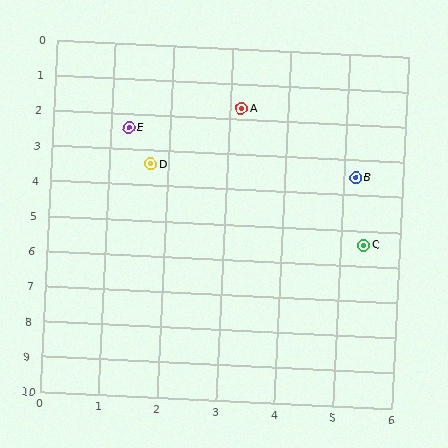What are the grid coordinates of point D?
Point D is at approximately (1.7, 3.4).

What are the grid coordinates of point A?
Point A is at approximately (3.2, 1.7).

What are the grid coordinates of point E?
Point E is at approximately (1.3, 2.4).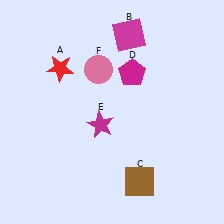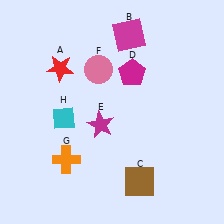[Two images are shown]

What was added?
An orange cross (G), a cyan diamond (H) were added in Image 2.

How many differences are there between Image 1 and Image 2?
There are 2 differences between the two images.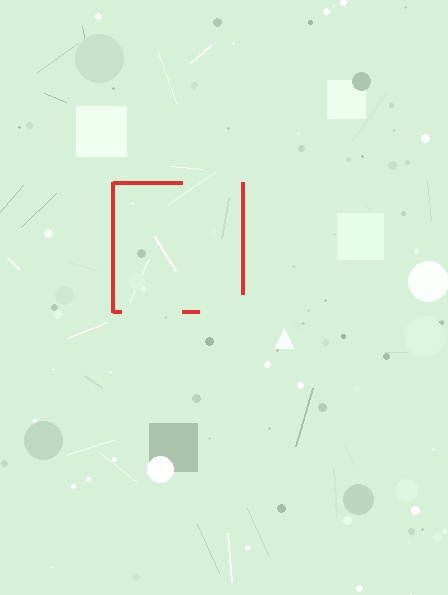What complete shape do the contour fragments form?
The contour fragments form a square.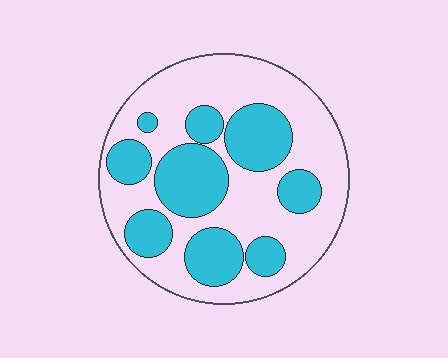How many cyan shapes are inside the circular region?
9.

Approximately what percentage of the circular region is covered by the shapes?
Approximately 40%.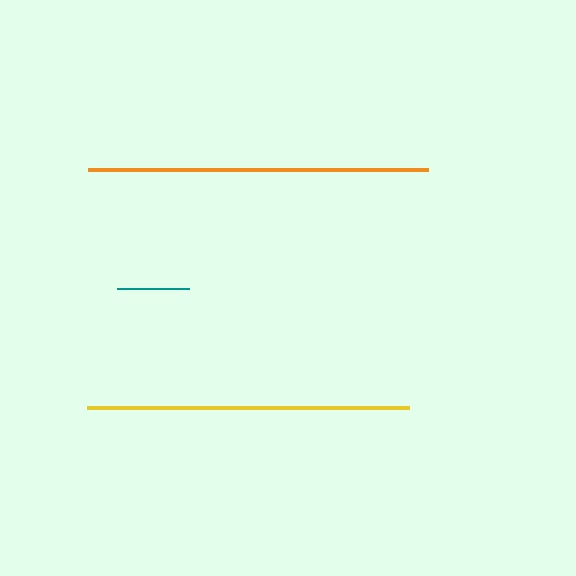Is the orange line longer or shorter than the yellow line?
The orange line is longer than the yellow line.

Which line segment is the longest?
The orange line is the longest at approximately 340 pixels.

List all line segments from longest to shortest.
From longest to shortest: orange, yellow, teal.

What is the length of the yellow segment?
The yellow segment is approximately 322 pixels long.